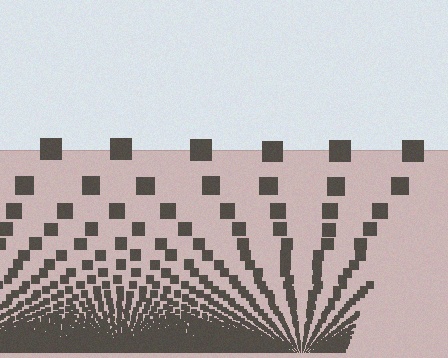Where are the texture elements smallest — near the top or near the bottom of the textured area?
Near the bottom.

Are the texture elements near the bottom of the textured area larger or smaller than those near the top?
Smaller. The gradient is inverted — elements near the bottom are smaller and denser.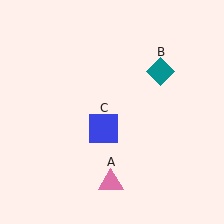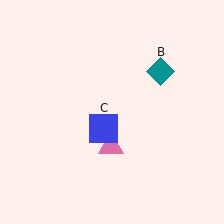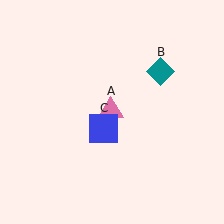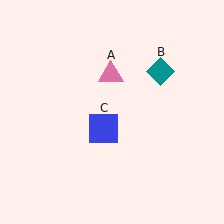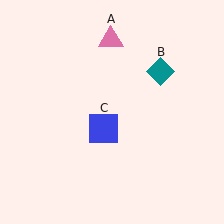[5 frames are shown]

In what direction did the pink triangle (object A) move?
The pink triangle (object A) moved up.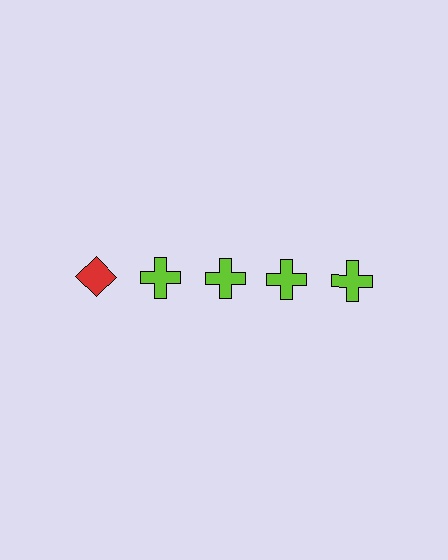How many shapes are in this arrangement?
There are 5 shapes arranged in a grid pattern.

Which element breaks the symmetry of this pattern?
The red diamond in the top row, leftmost column breaks the symmetry. All other shapes are lime crosses.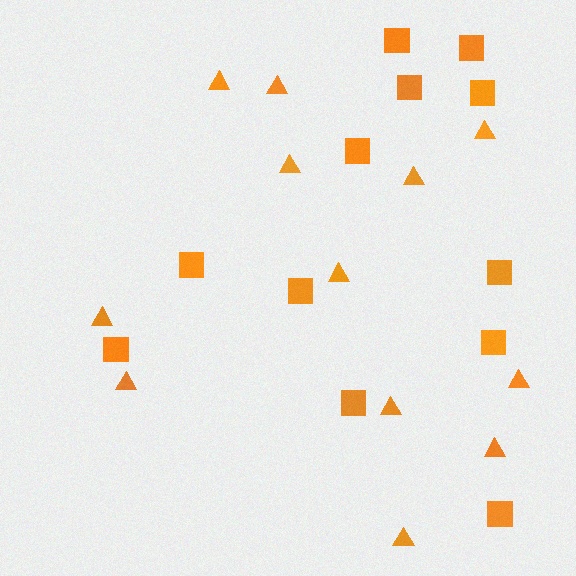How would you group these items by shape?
There are 2 groups: one group of squares (12) and one group of triangles (12).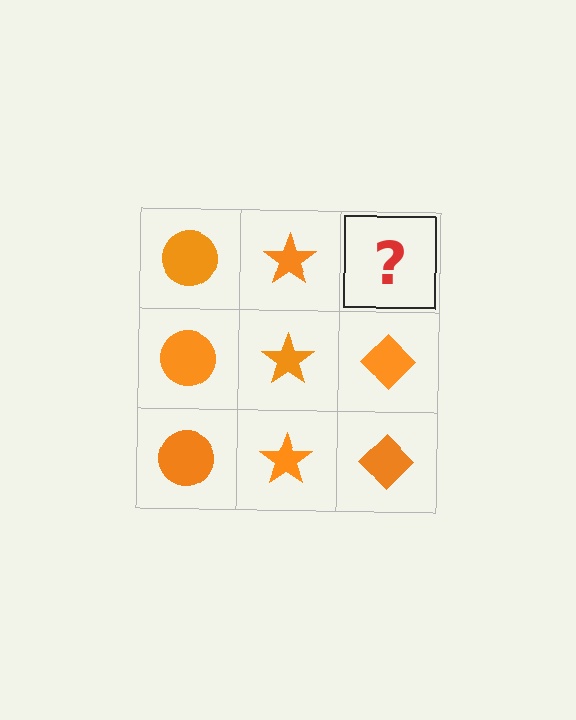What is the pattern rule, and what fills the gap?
The rule is that each column has a consistent shape. The gap should be filled with an orange diamond.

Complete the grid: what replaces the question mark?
The question mark should be replaced with an orange diamond.